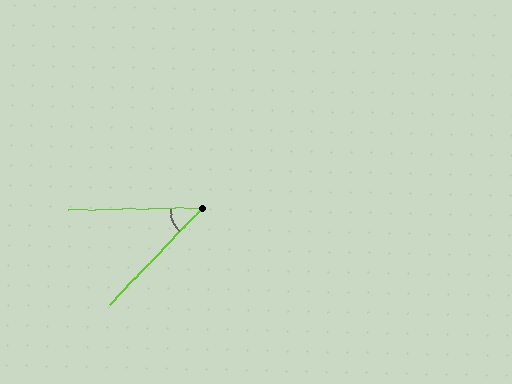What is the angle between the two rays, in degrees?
Approximately 45 degrees.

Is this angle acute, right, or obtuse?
It is acute.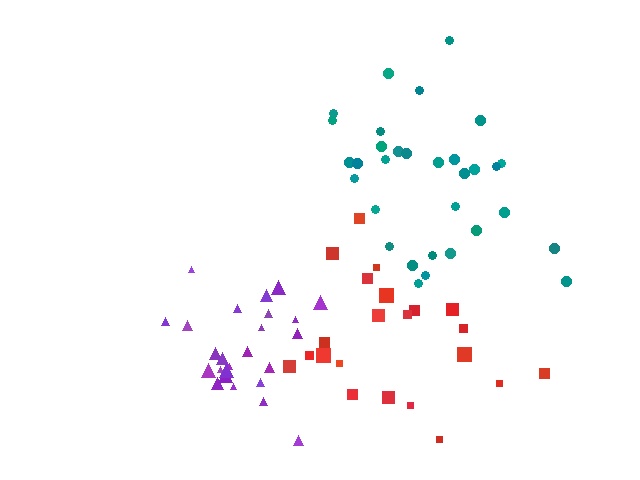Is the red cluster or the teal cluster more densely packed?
Teal.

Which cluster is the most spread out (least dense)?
Red.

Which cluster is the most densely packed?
Purple.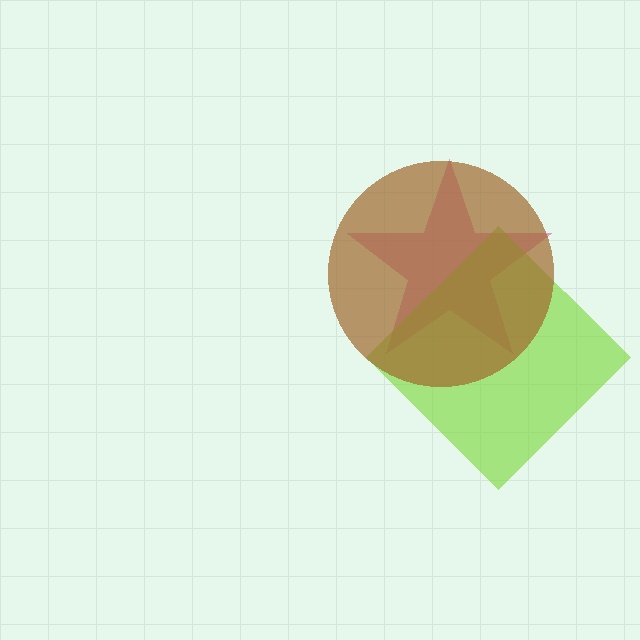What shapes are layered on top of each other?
The layered shapes are: a pink star, a lime diamond, a brown circle.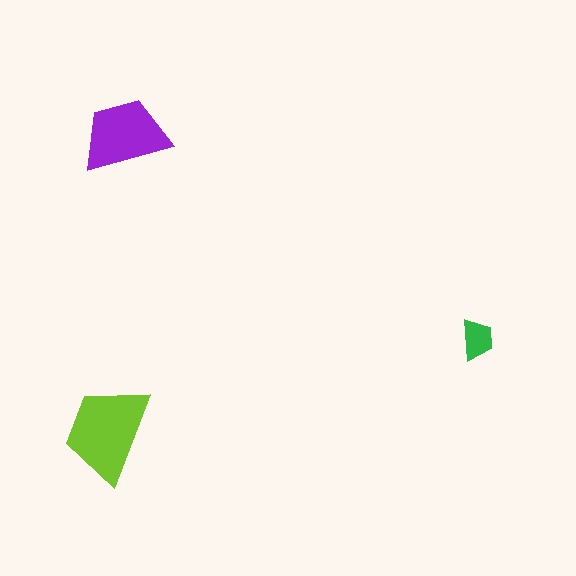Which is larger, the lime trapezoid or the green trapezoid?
The lime one.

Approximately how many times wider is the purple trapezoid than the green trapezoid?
About 2 times wider.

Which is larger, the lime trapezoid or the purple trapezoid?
The lime one.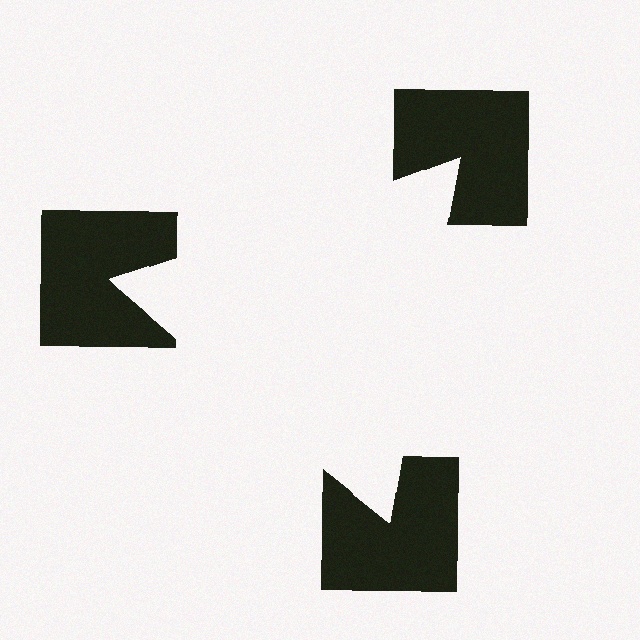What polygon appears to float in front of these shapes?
An illusory triangle — its edges are inferred from the aligned wedge cuts in the notched squares, not physically drawn.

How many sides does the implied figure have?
3 sides.